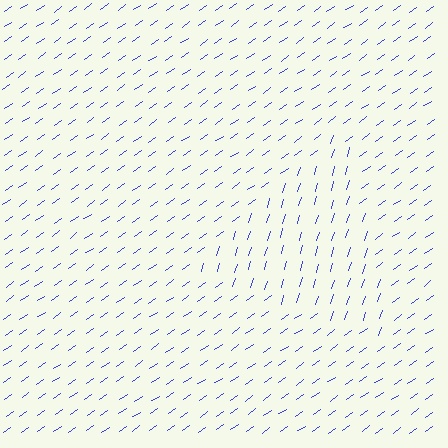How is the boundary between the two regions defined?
The boundary is defined purely by a change in line orientation (approximately 38 degrees difference). All lines are the same color and thickness.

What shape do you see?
I see a triangle.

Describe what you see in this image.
The image is filled with small blue line segments. A triangle region in the image has lines oriented differently from the surrounding lines, creating a visible texture boundary.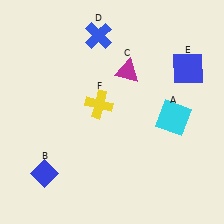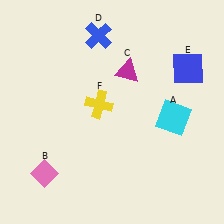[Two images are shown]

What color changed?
The diamond (B) changed from blue in Image 1 to pink in Image 2.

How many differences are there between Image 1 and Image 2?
There is 1 difference between the two images.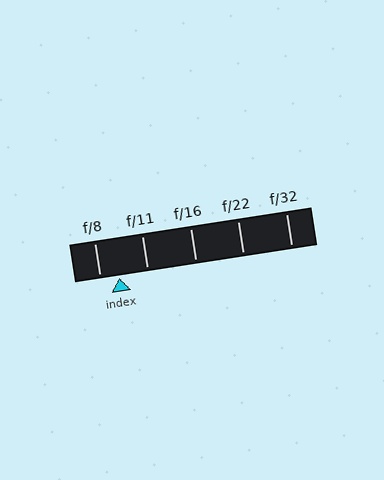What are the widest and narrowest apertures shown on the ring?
The widest aperture shown is f/8 and the narrowest is f/32.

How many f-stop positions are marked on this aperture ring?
There are 5 f-stop positions marked.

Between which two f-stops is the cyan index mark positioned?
The index mark is between f/8 and f/11.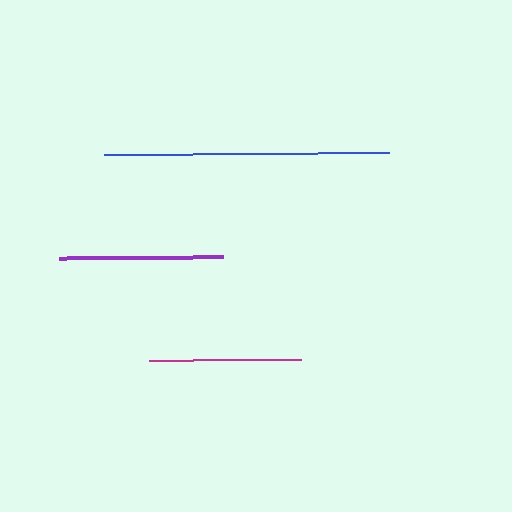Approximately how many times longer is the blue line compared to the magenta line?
The blue line is approximately 1.9 times the length of the magenta line.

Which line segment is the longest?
The blue line is the longest at approximately 285 pixels.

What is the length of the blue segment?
The blue segment is approximately 285 pixels long.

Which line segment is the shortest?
The magenta line is the shortest at approximately 152 pixels.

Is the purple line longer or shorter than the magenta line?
The purple line is longer than the magenta line.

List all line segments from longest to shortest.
From longest to shortest: blue, purple, magenta.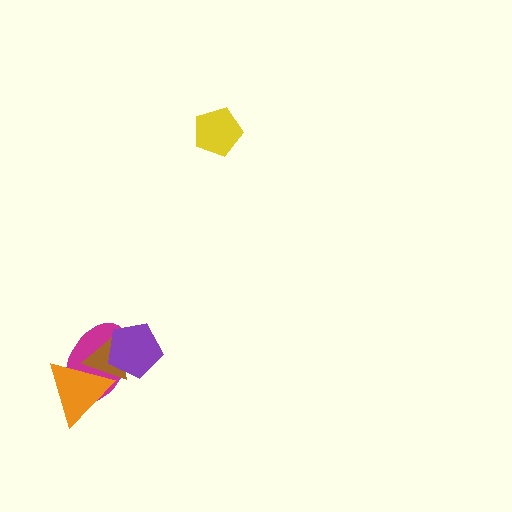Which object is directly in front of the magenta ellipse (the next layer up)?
The brown triangle is directly in front of the magenta ellipse.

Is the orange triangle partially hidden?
No, no other shape covers it.